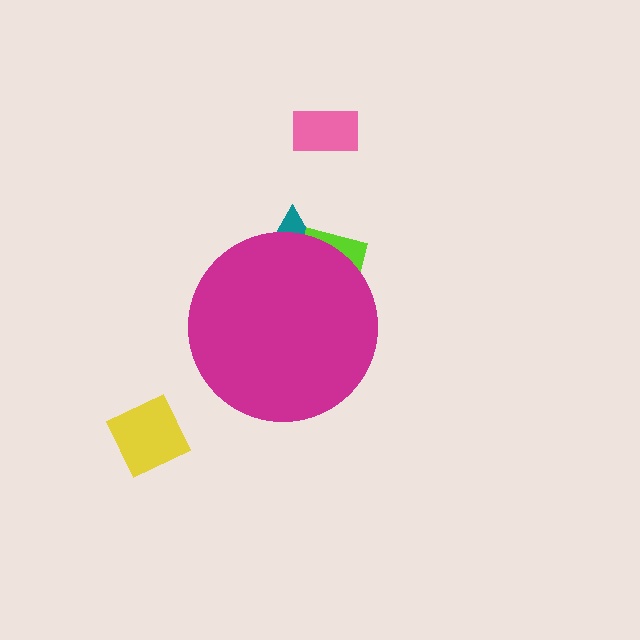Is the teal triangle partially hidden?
Yes, the teal triangle is partially hidden behind the magenta circle.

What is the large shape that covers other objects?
A magenta circle.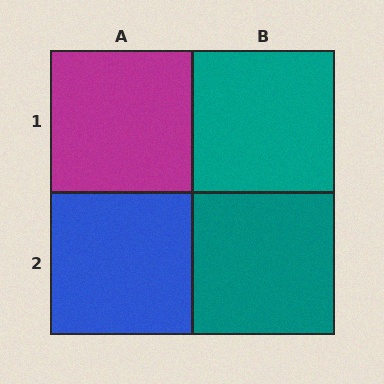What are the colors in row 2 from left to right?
Blue, teal.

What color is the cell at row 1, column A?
Magenta.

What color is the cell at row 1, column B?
Teal.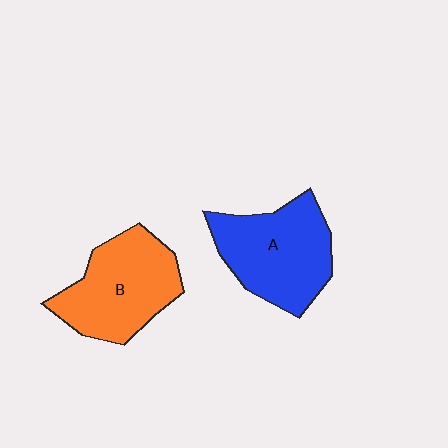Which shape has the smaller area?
Shape B (orange).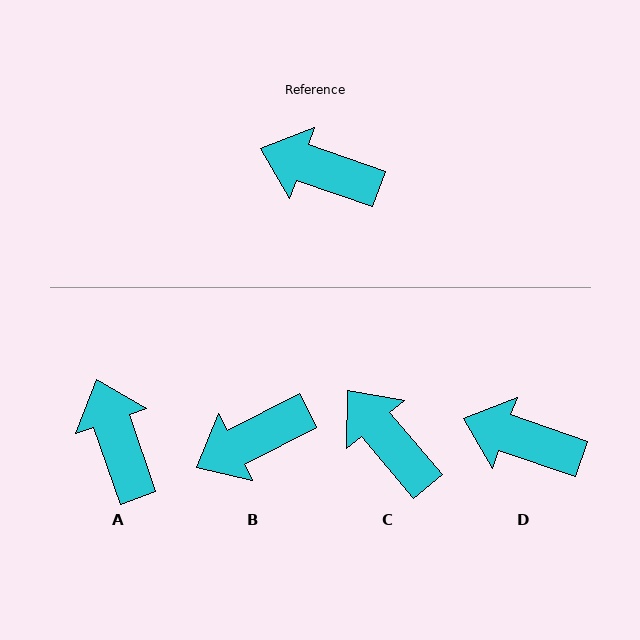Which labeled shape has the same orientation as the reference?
D.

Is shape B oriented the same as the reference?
No, it is off by about 46 degrees.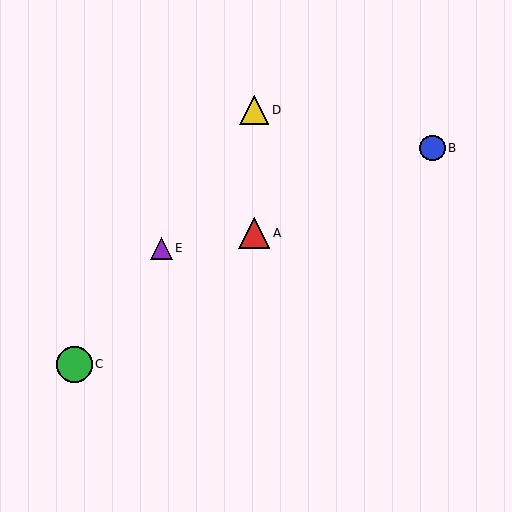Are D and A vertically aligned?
Yes, both are at x≈254.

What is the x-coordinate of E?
Object E is at x≈161.